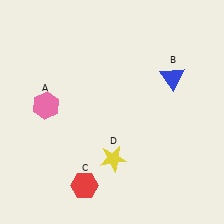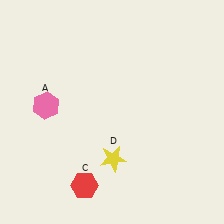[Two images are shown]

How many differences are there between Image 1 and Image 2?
There is 1 difference between the two images.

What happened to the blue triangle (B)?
The blue triangle (B) was removed in Image 2. It was in the top-right area of Image 1.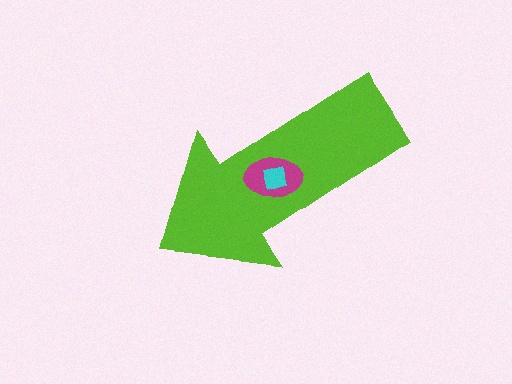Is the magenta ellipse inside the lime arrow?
Yes.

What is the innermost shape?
The cyan square.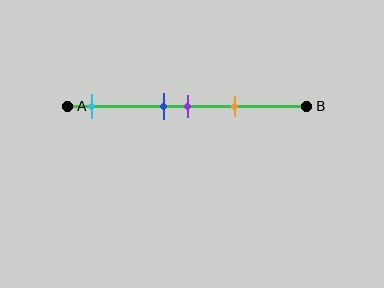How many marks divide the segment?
There are 4 marks dividing the segment.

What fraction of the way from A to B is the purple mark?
The purple mark is approximately 50% (0.5) of the way from A to B.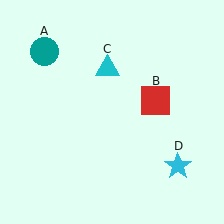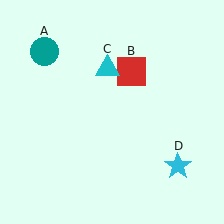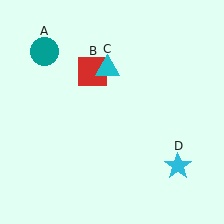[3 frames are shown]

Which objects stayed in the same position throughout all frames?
Teal circle (object A) and cyan triangle (object C) and cyan star (object D) remained stationary.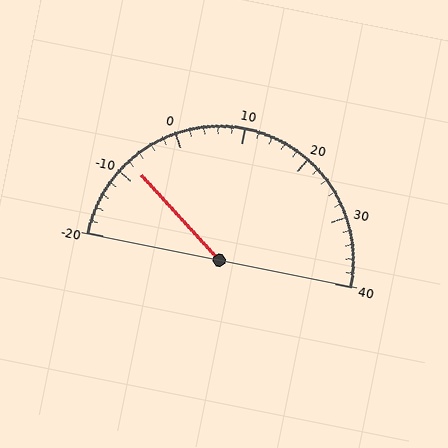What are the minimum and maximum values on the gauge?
The gauge ranges from -20 to 40.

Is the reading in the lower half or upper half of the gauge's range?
The reading is in the lower half of the range (-20 to 40).